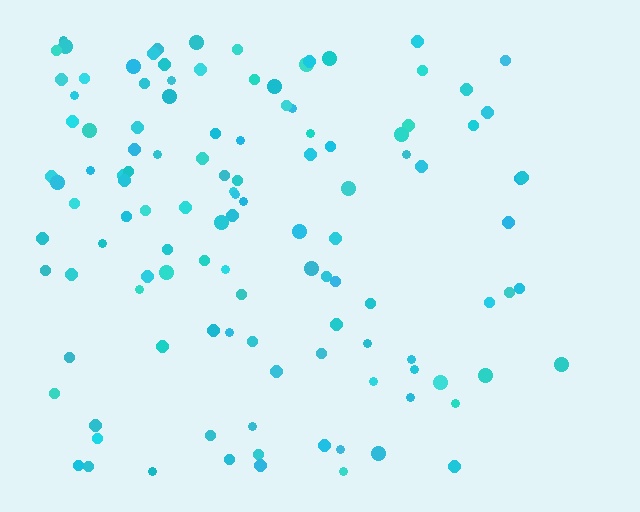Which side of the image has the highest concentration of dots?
The left.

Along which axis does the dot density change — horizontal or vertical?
Horizontal.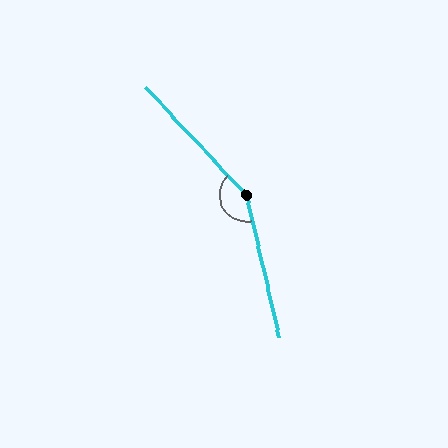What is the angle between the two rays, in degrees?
Approximately 150 degrees.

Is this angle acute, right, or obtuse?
It is obtuse.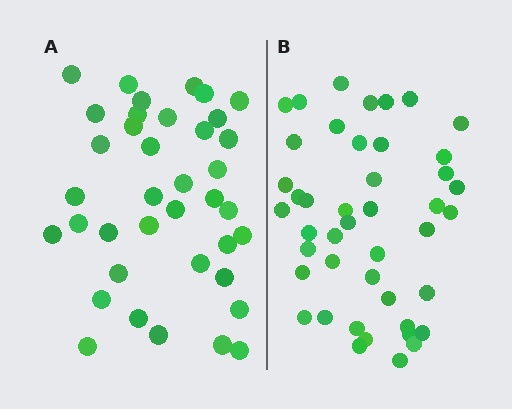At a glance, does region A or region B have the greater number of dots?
Region B (the right region) has more dots.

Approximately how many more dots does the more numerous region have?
Region B has about 6 more dots than region A.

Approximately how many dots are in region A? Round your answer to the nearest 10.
About 40 dots. (The exact count is 38, which rounds to 40.)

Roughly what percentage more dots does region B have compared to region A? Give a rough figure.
About 15% more.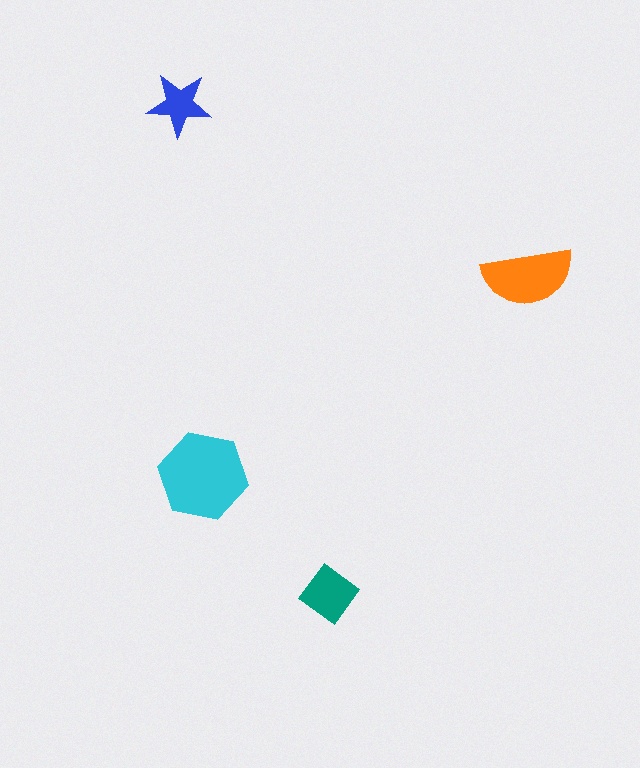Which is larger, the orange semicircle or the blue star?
The orange semicircle.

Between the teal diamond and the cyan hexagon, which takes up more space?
The cyan hexagon.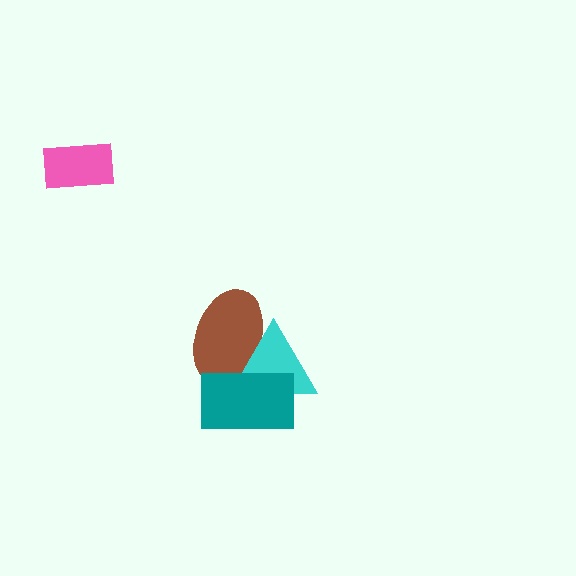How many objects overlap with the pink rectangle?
0 objects overlap with the pink rectangle.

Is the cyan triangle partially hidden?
Yes, it is partially covered by another shape.